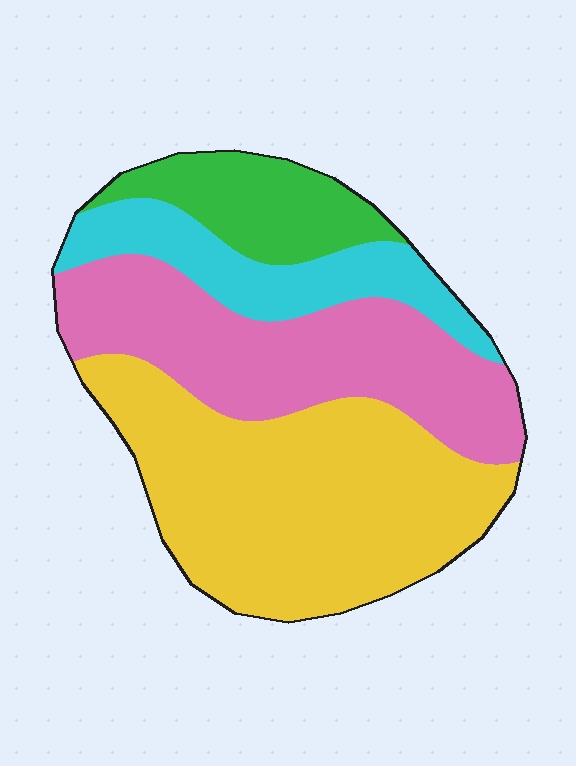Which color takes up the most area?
Yellow, at roughly 40%.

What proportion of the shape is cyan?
Cyan takes up about one sixth (1/6) of the shape.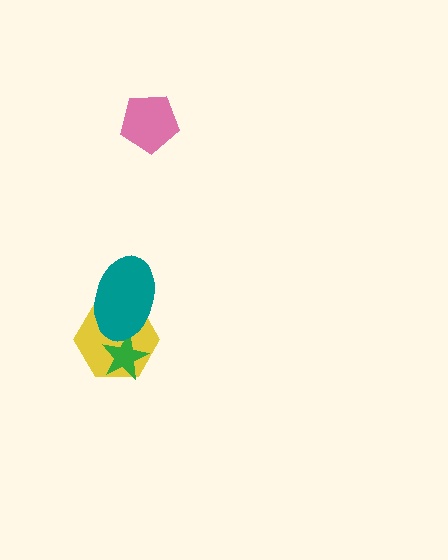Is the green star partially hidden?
Yes, it is partially covered by another shape.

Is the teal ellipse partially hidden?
No, no other shape covers it.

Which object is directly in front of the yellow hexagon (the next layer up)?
The green star is directly in front of the yellow hexagon.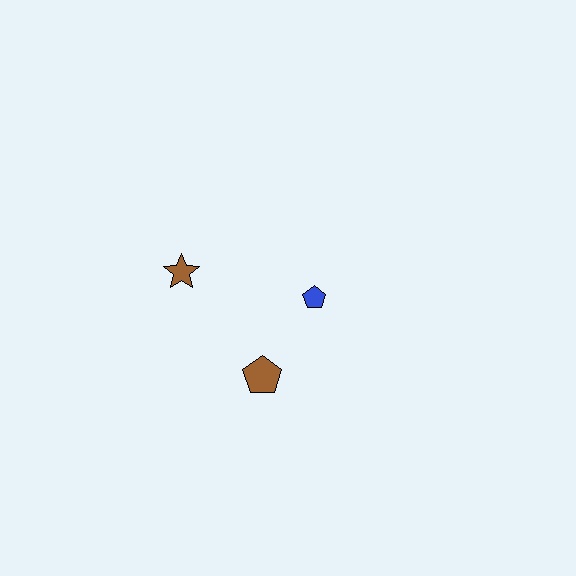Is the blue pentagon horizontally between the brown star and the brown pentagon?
No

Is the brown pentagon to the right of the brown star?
Yes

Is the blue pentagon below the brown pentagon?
No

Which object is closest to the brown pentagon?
The blue pentagon is closest to the brown pentagon.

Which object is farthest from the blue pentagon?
The brown star is farthest from the blue pentagon.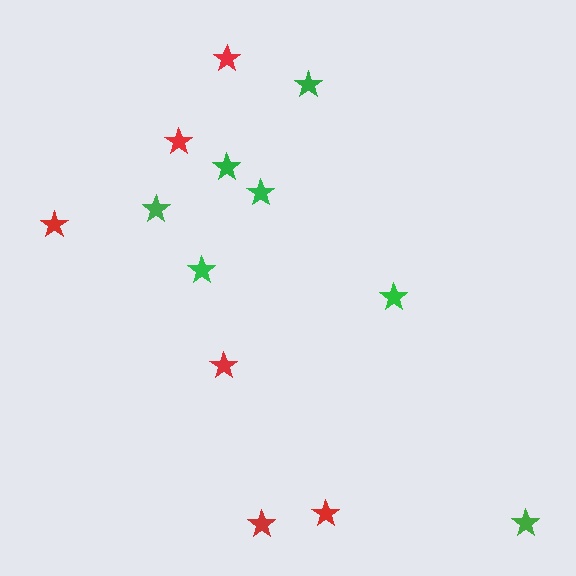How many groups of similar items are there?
There are 2 groups: one group of green stars (7) and one group of red stars (6).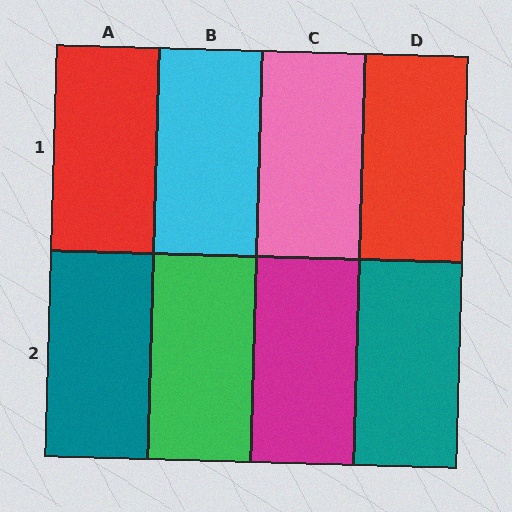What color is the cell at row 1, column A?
Red.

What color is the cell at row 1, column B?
Cyan.